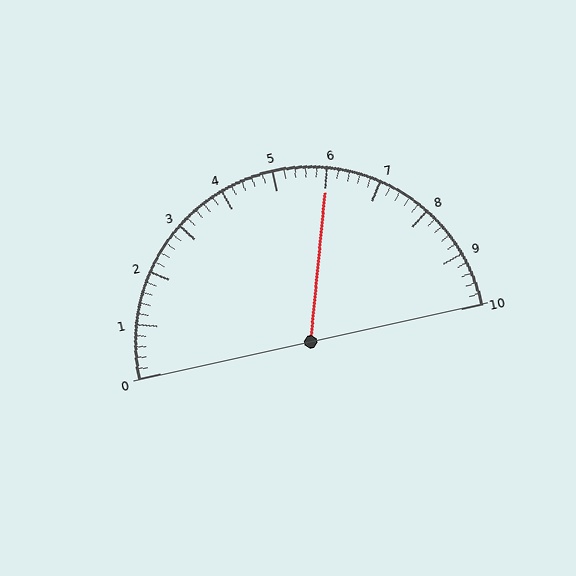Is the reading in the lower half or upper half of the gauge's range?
The reading is in the upper half of the range (0 to 10).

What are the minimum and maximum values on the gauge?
The gauge ranges from 0 to 10.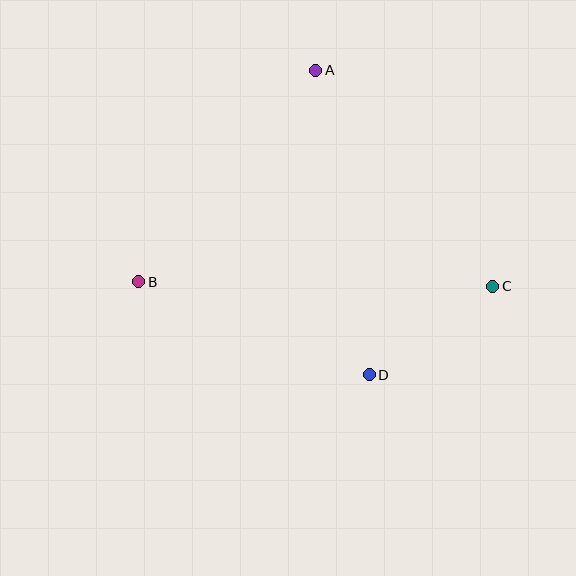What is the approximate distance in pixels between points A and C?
The distance between A and C is approximately 279 pixels.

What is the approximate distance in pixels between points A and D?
The distance between A and D is approximately 309 pixels.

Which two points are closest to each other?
Points C and D are closest to each other.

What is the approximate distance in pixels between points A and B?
The distance between A and B is approximately 276 pixels.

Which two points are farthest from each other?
Points B and C are farthest from each other.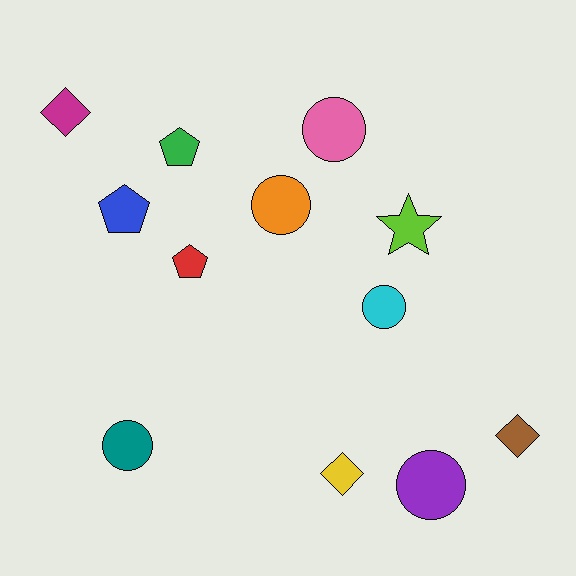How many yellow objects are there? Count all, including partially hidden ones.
There is 1 yellow object.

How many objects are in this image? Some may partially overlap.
There are 12 objects.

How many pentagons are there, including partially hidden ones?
There are 3 pentagons.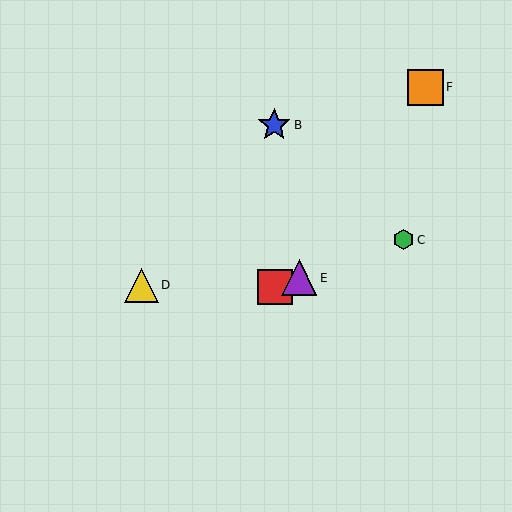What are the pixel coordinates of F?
Object F is at (425, 87).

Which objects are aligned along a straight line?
Objects A, C, E are aligned along a straight line.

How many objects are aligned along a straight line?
3 objects (A, C, E) are aligned along a straight line.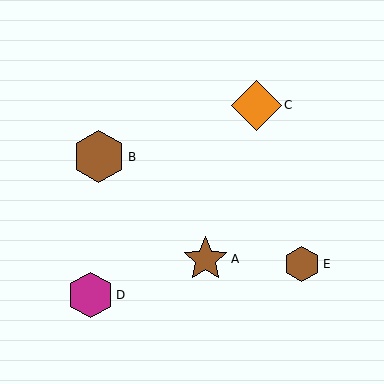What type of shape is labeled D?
Shape D is a magenta hexagon.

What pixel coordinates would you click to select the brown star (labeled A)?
Click at (205, 259) to select the brown star A.